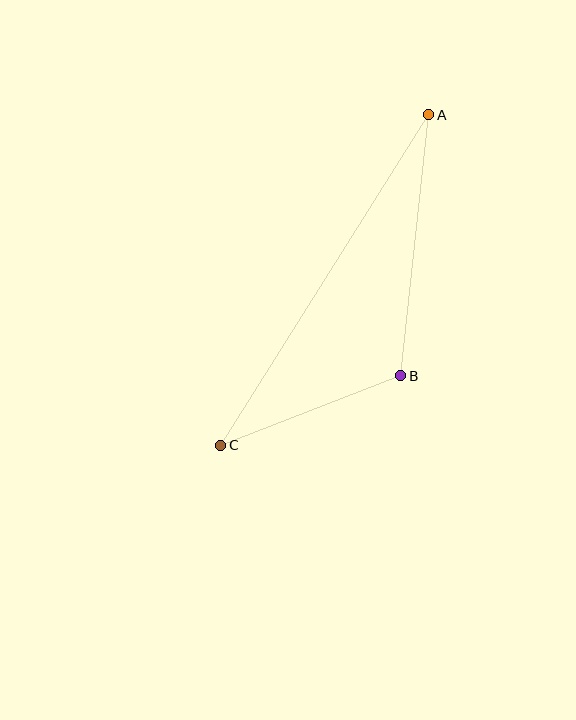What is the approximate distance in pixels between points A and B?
The distance between A and B is approximately 262 pixels.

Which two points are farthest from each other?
Points A and C are farthest from each other.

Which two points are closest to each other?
Points B and C are closest to each other.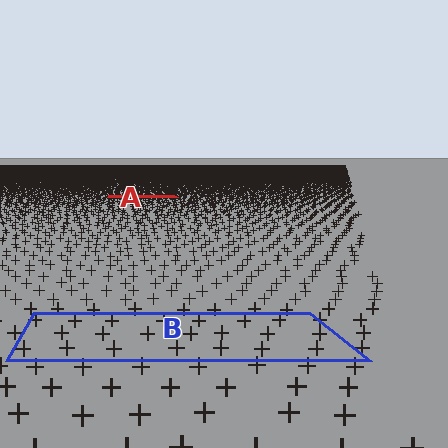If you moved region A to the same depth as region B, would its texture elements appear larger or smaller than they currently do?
They would appear larger. At a closer depth, the same texture elements are projected at a bigger on-screen size.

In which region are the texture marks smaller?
The texture marks are smaller in region A, because it is farther away.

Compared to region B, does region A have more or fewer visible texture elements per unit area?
Region A has more texture elements per unit area — they are packed more densely because it is farther away.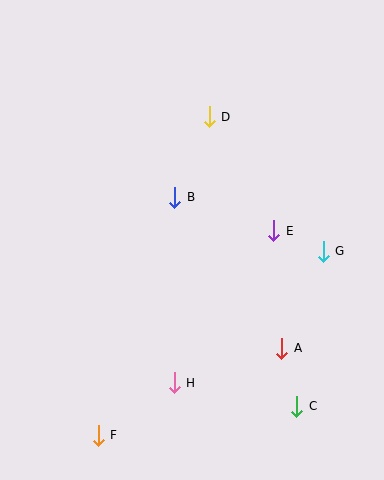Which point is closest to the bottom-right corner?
Point C is closest to the bottom-right corner.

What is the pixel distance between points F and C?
The distance between F and C is 201 pixels.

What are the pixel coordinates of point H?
Point H is at (174, 383).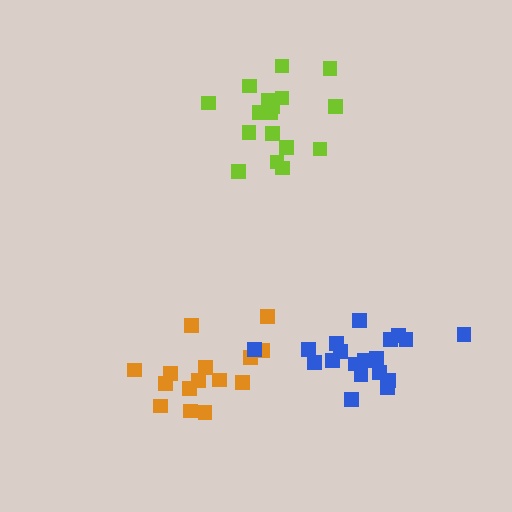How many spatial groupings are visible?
There are 3 spatial groupings.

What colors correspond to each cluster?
The clusters are colored: orange, blue, lime.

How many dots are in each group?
Group 1: 15 dots, Group 2: 19 dots, Group 3: 17 dots (51 total).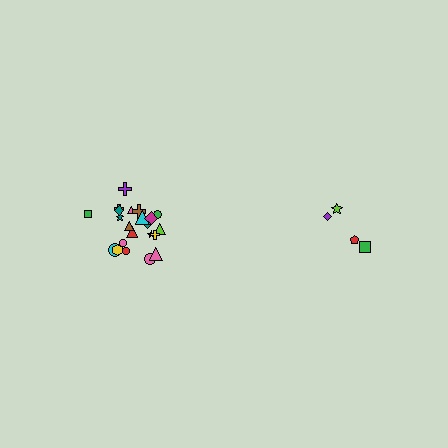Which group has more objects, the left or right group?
The left group.